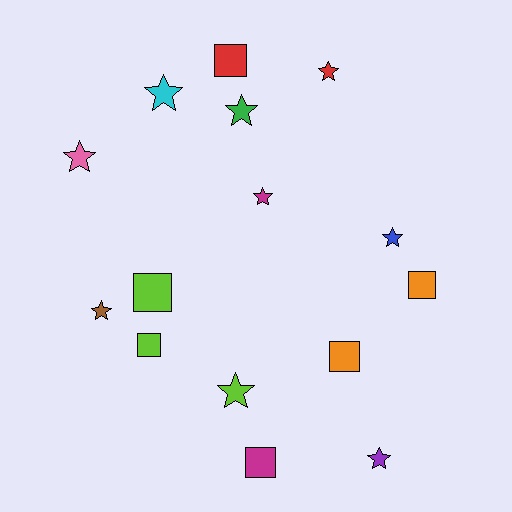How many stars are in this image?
There are 9 stars.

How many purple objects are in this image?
There is 1 purple object.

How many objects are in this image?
There are 15 objects.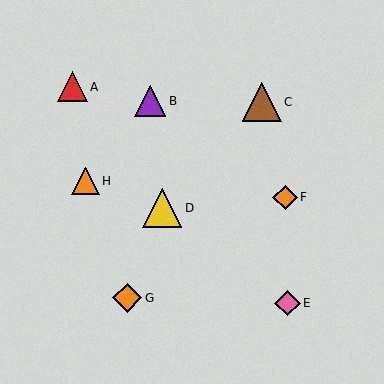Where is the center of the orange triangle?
The center of the orange triangle is at (85, 181).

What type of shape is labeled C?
Shape C is a brown triangle.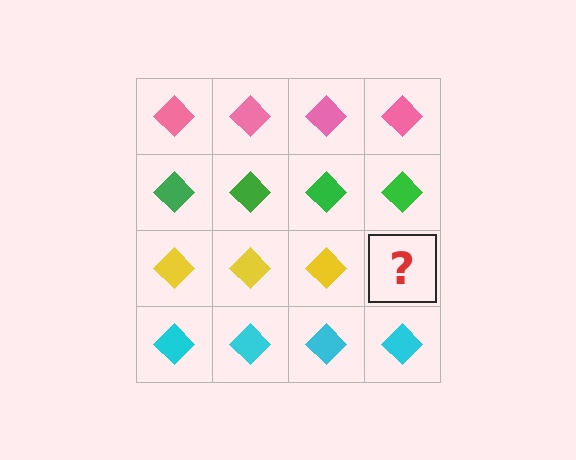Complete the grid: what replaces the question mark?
The question mark should be replaced with a yellow diamond.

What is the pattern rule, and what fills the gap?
The rule is that each row has a consistent color. The gap should be filled with a yellow diamond.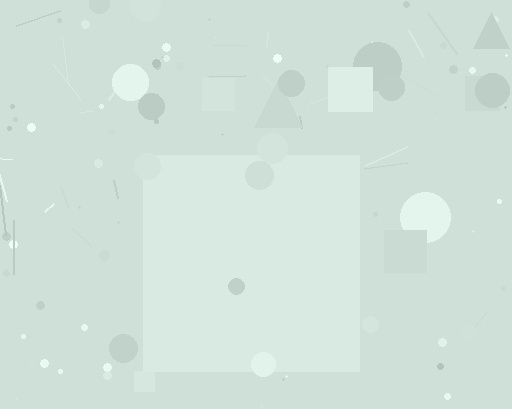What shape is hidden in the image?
A square is hidden in the image.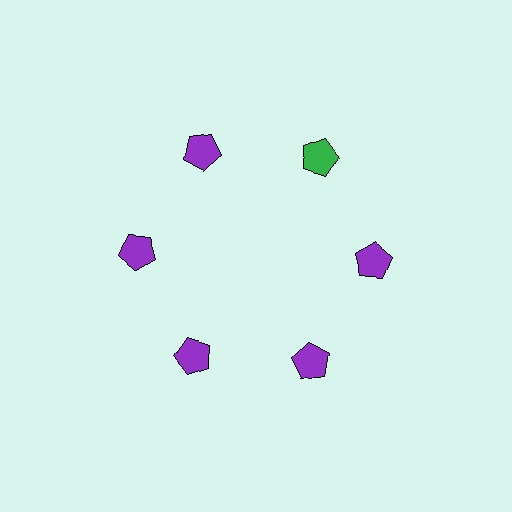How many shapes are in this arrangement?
There are 6 shapes arranged in a ring pattern.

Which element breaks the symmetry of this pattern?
The green pentagon at roughly the 1 o'clock position breaks the symmetry. All other shapes are purple pentagons.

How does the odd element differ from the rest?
It has a different color: green instead of purple.